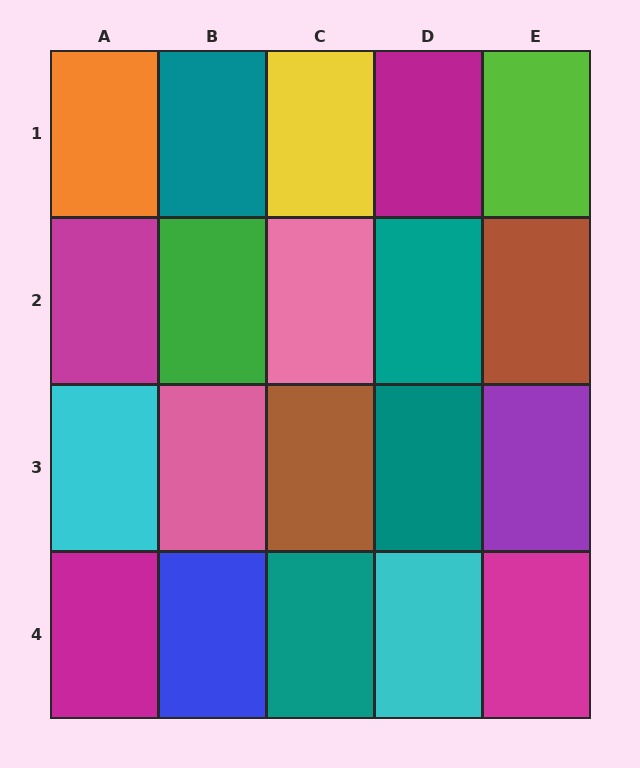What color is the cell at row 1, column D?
Magenta.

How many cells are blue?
1 cell is blue.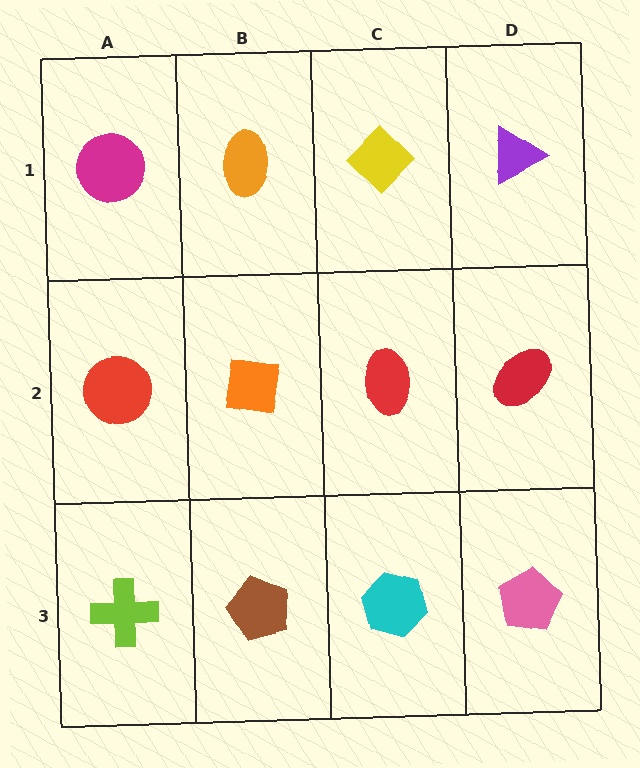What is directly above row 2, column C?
A yellow diamond.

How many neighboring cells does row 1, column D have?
2.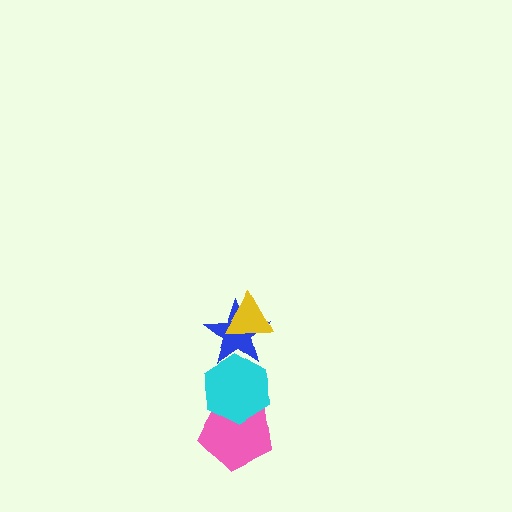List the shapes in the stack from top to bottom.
From top to bottom: the yellow triangle, the blue star, the cyan hexagon, the pink pentagon.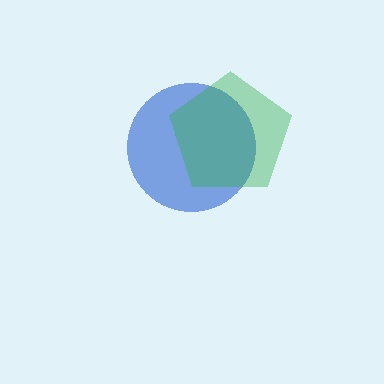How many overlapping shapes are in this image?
There are 2 overlapping shapes in the image.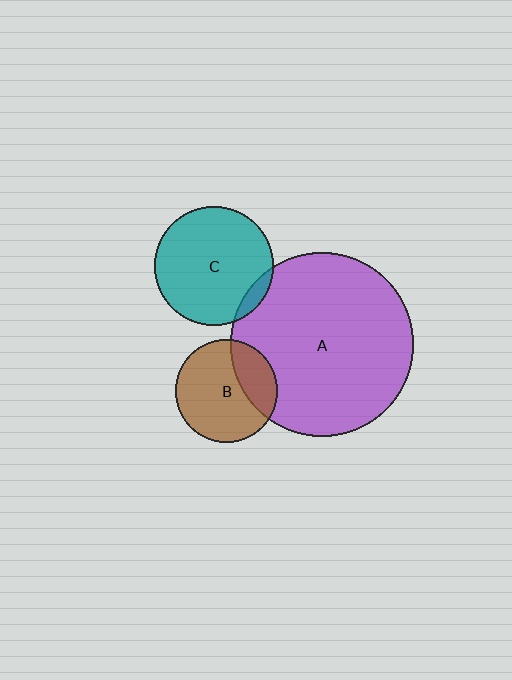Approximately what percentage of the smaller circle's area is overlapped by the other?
Approximately 30%.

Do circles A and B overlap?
Yes.